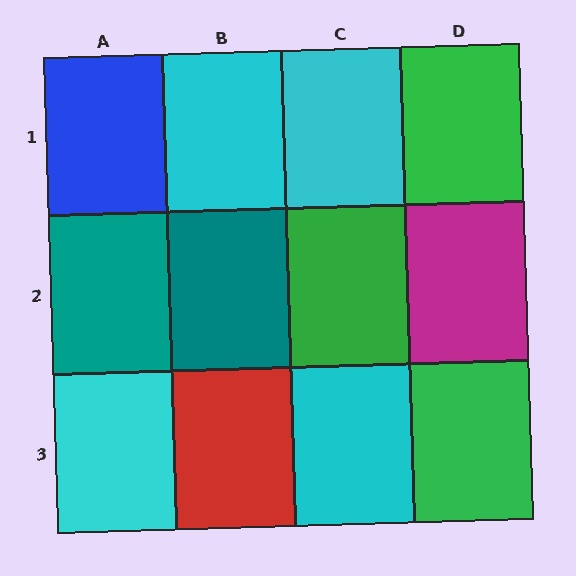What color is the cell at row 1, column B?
Cyan.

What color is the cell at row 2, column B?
Teal.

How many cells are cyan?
4 cells are cyan.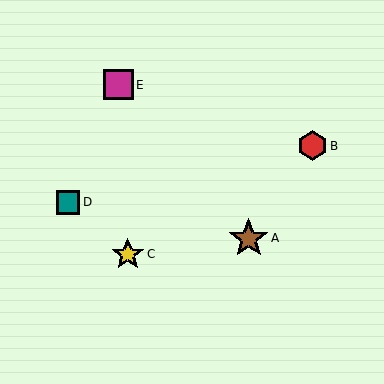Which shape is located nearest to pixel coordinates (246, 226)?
The brown star (labeled A) at (249, 238) is nearest to that location.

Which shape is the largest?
The brown star (labeled A) is the largest.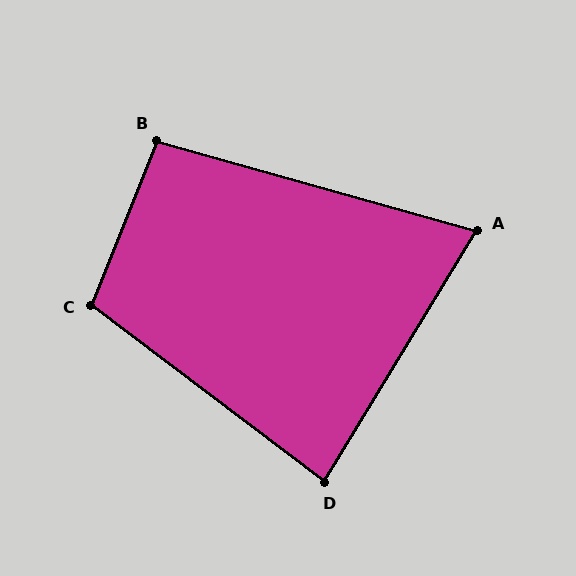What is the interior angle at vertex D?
Approximately 84 degrees (acute).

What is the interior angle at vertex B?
Approximately 96 degrees (obtuse).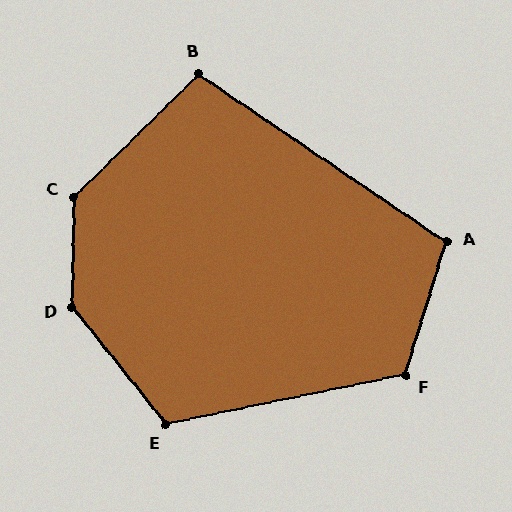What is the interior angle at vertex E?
Approximately 117 degrees (obtuse).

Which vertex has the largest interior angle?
D, at approximately 140 degrees.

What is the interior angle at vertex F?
Approximately 119 degrees (obtuse).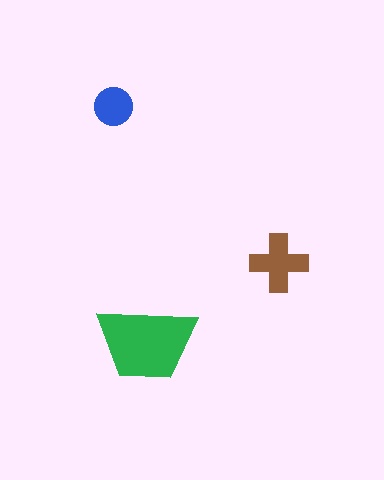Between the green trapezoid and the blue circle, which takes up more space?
The green trapezoid.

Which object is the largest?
The green trapezoid.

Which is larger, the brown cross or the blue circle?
The brown cross.